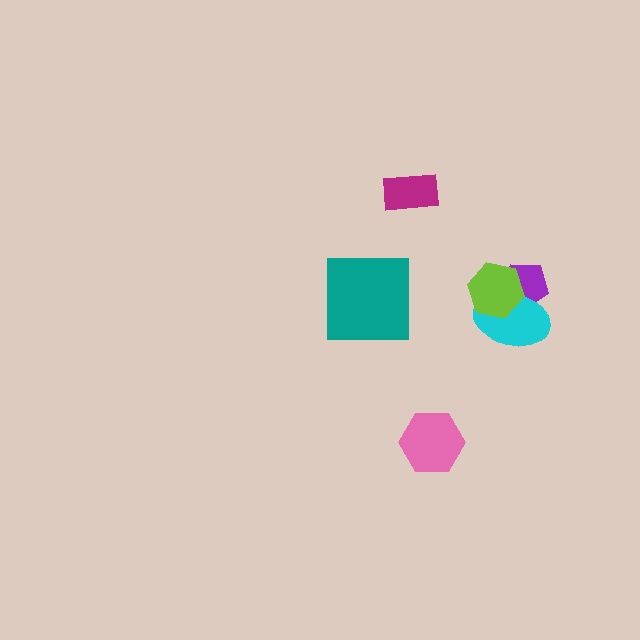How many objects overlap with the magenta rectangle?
0 objects overlap with the magenta rectangle.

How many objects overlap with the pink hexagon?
0 objects overlap with the pink hexagon.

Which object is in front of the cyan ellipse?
The lime hexagon is in front of the cyan ellipse.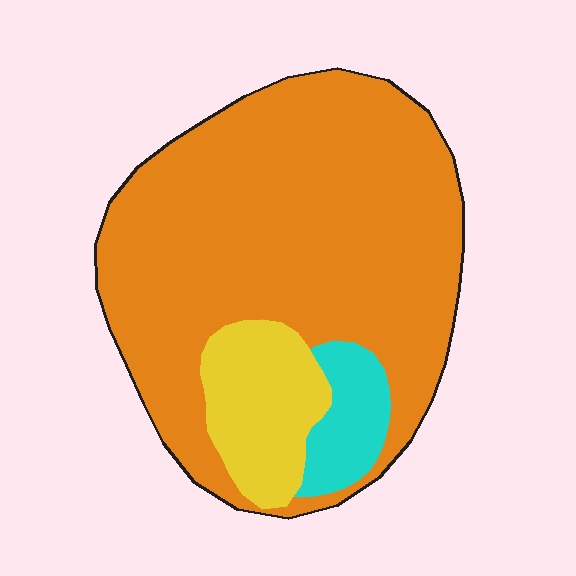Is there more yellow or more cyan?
Yellow.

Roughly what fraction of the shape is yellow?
Yellow covers around 15% of the shape.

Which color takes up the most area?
Orange, at roughly 80%.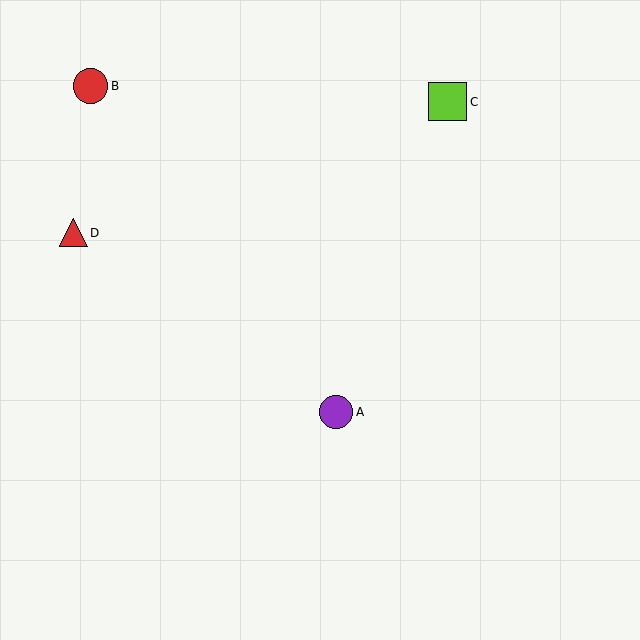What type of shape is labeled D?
Shape D is a red triangle.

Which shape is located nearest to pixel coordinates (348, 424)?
The purple circle (labeled A) at (336, 412) is nearest to that location.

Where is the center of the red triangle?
The center of the red triangle is at (73, 233).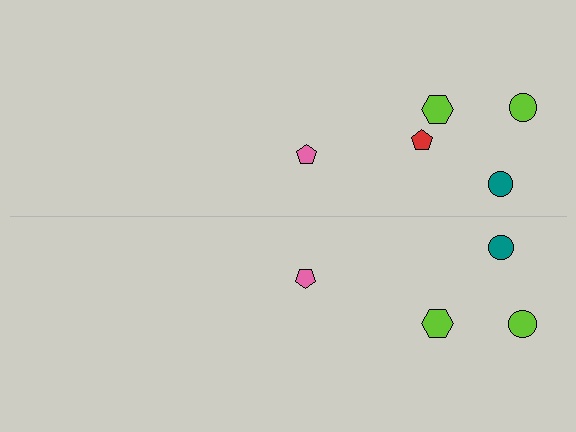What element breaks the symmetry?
A red pentagon is missing from the bottom side.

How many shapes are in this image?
There are 9 shapes in this image.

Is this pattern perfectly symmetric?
No, the pattern is not perfectly symmetric. A red pentagon is missing from the bottom side.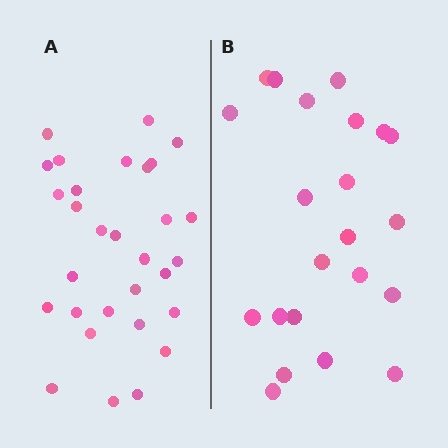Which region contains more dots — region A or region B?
Region A (the left region) has more dots.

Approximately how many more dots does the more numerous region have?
Region A has roughly 8 or so more dots than region B.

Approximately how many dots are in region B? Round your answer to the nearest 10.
About 20 dots. (The exact count is 22, which rounds to 20.)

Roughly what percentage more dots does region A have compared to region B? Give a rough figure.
About 35% more.